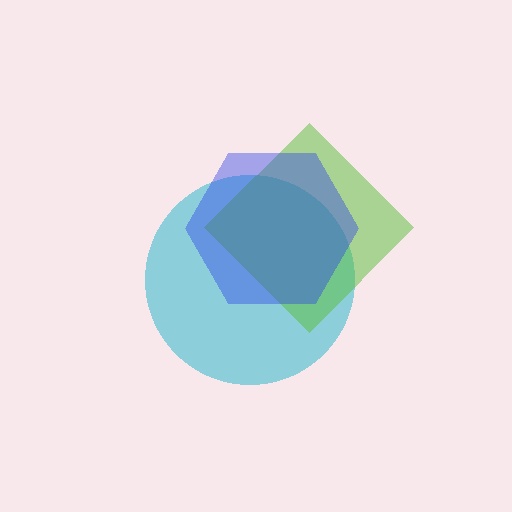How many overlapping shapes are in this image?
There are 3 overlapping shapes in the image.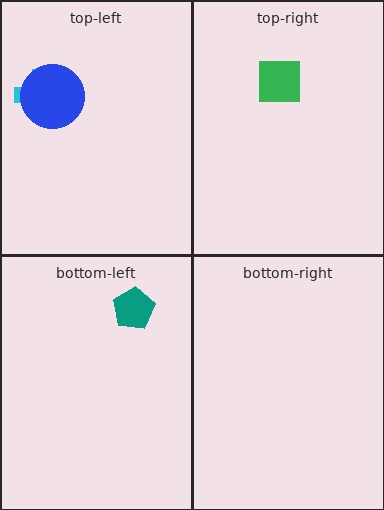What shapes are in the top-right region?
The green square.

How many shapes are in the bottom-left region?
1.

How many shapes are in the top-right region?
1.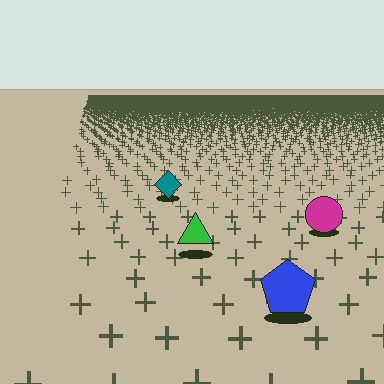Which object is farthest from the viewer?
The teal diamond is farthest from the viewer. It appears smaller and the ground texture around it is denser.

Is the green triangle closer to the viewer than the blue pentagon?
No. The blue pentagon is closer — you can tell from the texture gradient: the ground texture is coarser near it.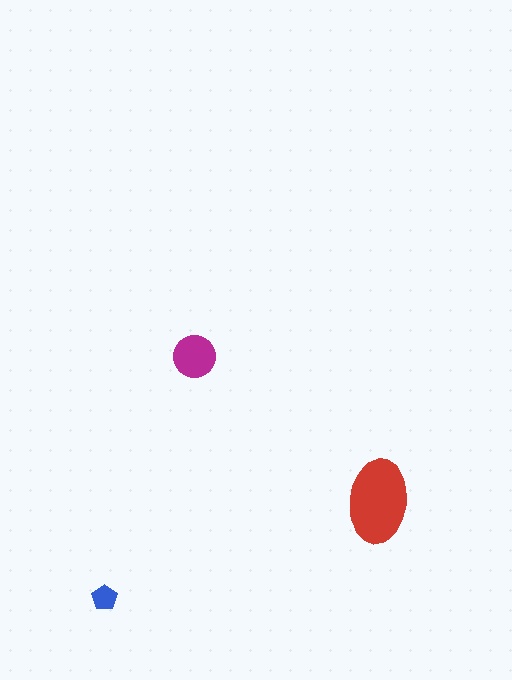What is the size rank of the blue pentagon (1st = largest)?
3rd.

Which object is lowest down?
The blue pentagon is bottommost.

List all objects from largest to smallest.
The red ellipse, the magenta circle, the blue pentagon.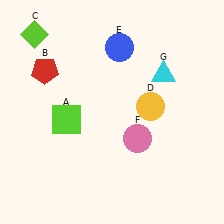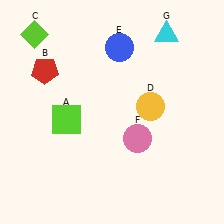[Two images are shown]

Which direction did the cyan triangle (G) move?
The cyan triangle (G) moved up.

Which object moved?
The cyan triangle (G) moved up.